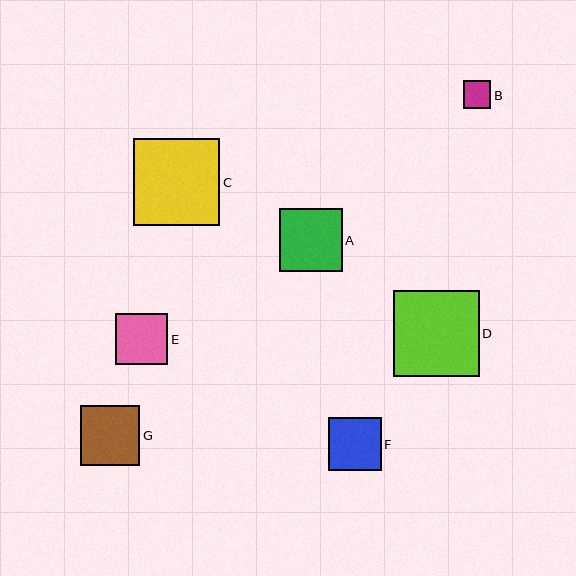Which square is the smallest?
Square B is the smallest with a size of approximately 28 pixels.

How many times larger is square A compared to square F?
Square A is approximately 1.2 times the size of square F.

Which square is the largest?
Square C is the largest with a size of approximately 86 pixels.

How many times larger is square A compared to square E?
Square A is approximately 1.2 times the size of square E.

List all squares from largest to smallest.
From largest to smallest: C, D, A, G, F, E, B.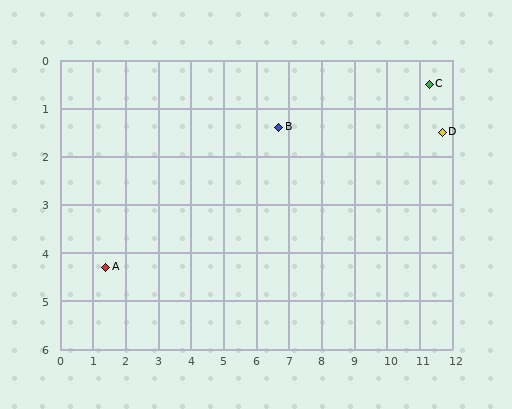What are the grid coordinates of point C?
Point C is at approximately (11.3, 0.5).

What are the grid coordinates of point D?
Point D is at approximately (11.7, 1.5).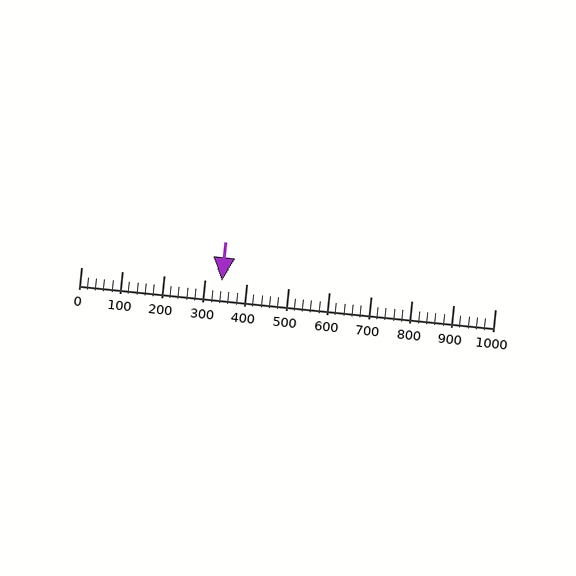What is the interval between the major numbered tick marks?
The major tick marks are spaced 100 units apart.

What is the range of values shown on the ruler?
The ruler shows values from 0 to 1000.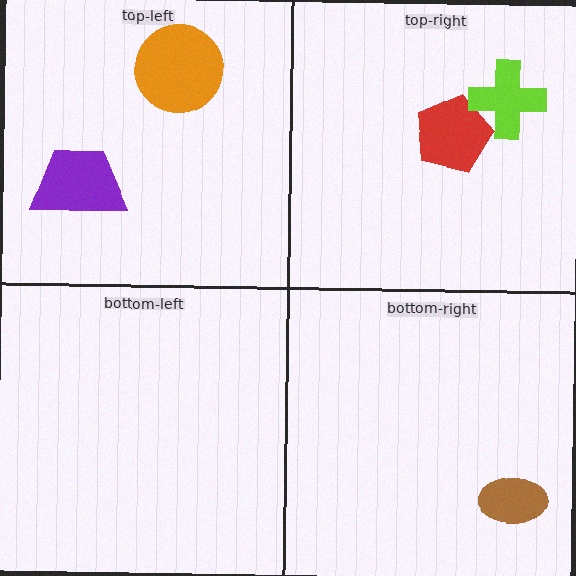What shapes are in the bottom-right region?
The brown ellipse.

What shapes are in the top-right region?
The red pentagon, the lime cross.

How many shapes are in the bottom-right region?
1.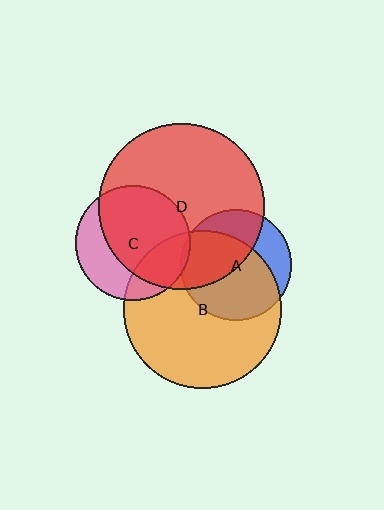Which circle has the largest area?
Circle D (red).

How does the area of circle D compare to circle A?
Approximately 2.2 times.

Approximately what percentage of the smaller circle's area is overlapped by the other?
Approximately 25%.